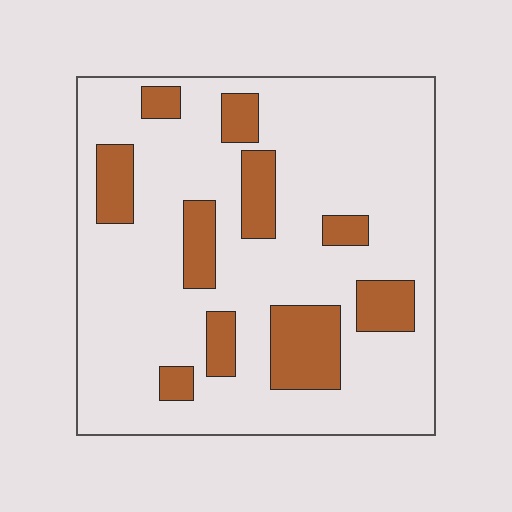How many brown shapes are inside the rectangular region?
10.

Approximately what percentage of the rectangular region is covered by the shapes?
Approximately 20%.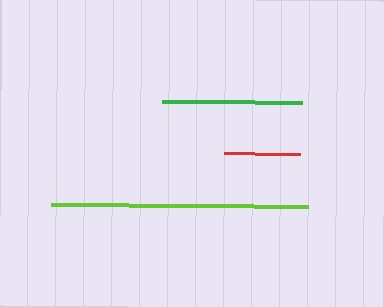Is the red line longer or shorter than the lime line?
The lime line is longer than the red line.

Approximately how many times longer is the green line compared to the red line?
The green line is approximately 1.8 times the length of the red line.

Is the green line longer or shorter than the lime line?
The lime line is longer than the green line.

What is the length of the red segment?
The red segment is approximately 76 pixels long.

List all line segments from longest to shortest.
From longest to shortest: lime, green, red.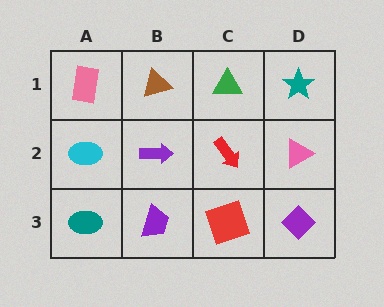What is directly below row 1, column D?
A pink triangle.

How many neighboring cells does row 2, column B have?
4.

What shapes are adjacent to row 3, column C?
A red arrow (row 2, column C), a purple trapezoid (row 3, column B), a purple diamond (row 3, column D).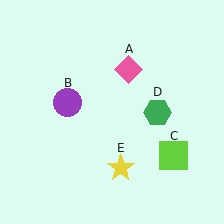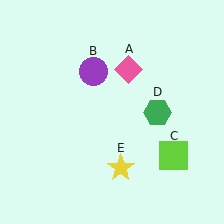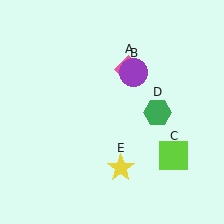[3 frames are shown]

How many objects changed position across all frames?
1 object changed position: purple circle (object B).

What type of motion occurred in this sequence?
The purple circle (object B) rotated clockwise around the center of the scene.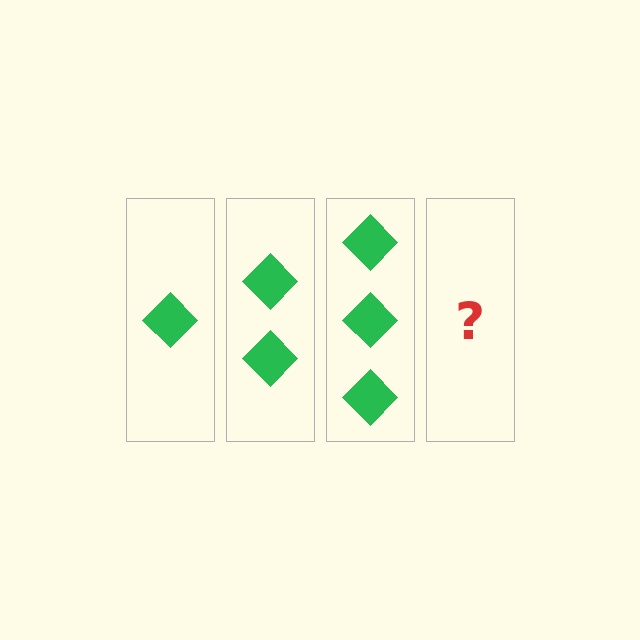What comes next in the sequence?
The next element should be 4 diamonds.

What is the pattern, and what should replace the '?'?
The pattern is that each step adds one more diamond. The '?' should be 4 diamonds.